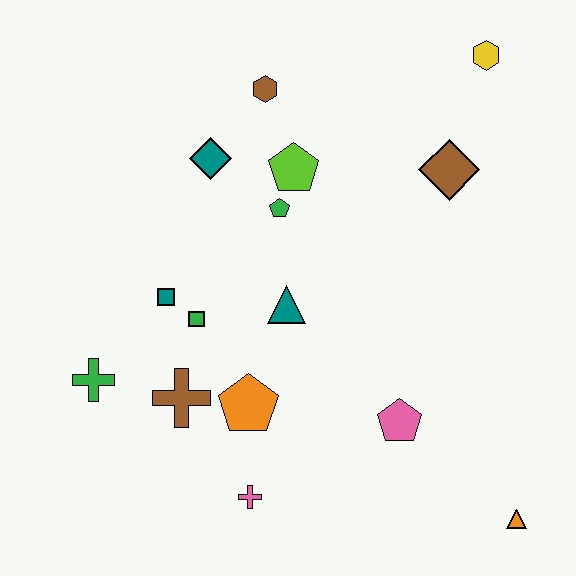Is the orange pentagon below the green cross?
Yes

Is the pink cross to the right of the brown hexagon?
No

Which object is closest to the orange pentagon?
The brown cross is closest to the orange pentagon.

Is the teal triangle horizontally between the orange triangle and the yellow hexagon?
No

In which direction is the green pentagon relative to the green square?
The green pentagon is above the green square.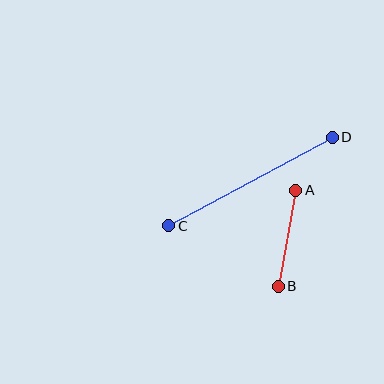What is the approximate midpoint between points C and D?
The midpoint is at approximately (250, 181) pixels.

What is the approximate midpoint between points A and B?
The midpoint is at approximately (287, 238) pixels.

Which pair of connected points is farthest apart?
Points C and D are farthest apart.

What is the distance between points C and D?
The distance is approximately 186 pixels.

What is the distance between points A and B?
The distance is approximately 98 pixels.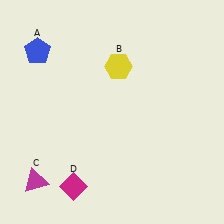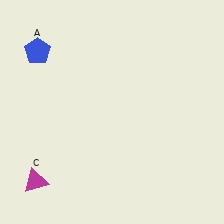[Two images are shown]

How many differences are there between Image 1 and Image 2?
There are 2 differences between the two images.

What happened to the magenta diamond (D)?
The magenta diamond (D) was removed in Image 2. It was in the bottom-left area of Image 1.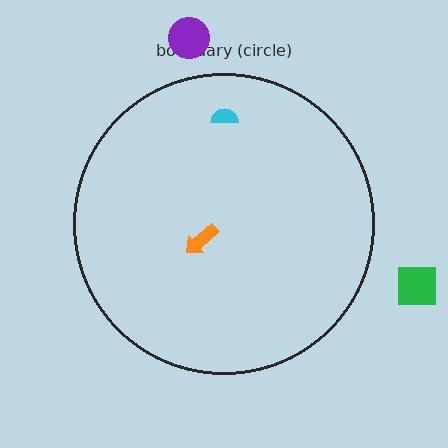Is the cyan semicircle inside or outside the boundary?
Inside.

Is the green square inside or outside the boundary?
Outside.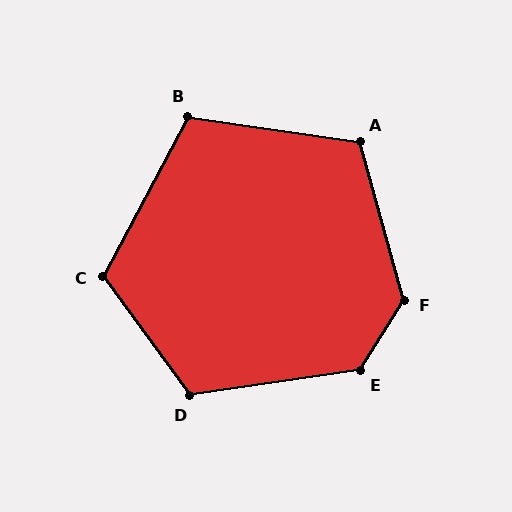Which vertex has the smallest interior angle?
B, at approximately 110 degrees.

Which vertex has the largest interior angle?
F, at approximately 133 degrees.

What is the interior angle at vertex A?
Approximately 114 degrees (obtuse).